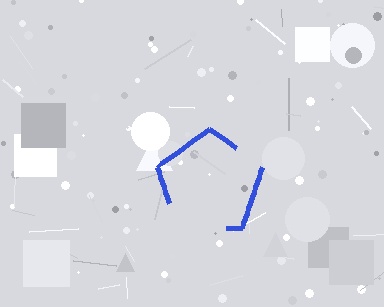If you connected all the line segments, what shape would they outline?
They would outline a pentagon.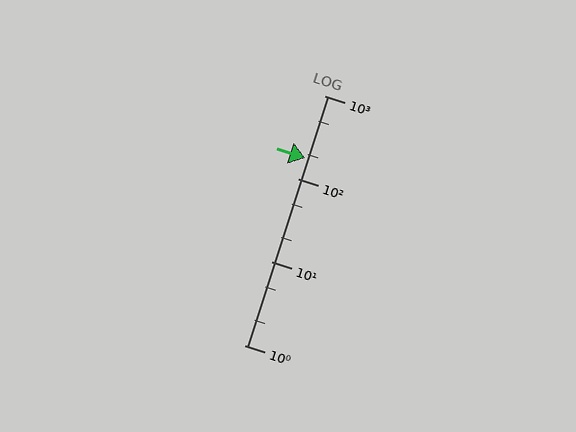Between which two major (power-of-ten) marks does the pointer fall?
The pointer is between 100 and 1000.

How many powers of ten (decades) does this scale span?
The scale spans 3 decades, from 1 to 1000.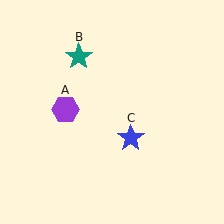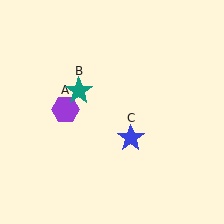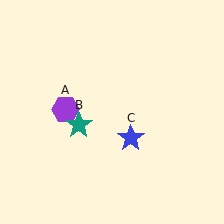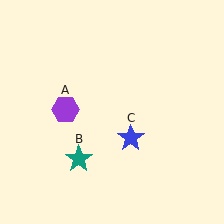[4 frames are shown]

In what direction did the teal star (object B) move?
The teal star (object B) moved down.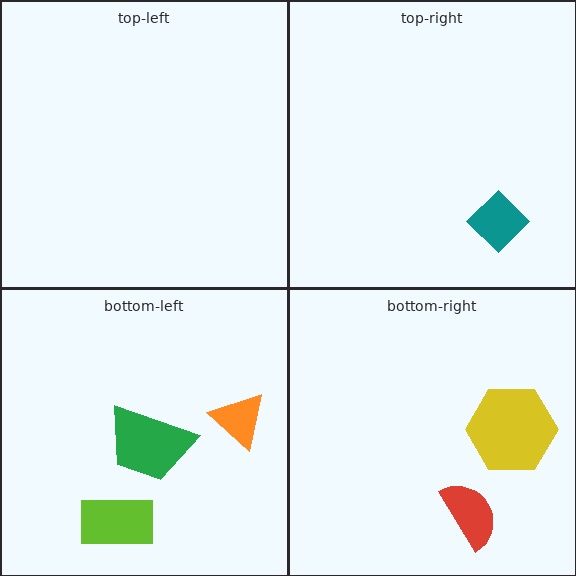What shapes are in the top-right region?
The teal diamond.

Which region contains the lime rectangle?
The bottom-left region.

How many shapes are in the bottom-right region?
2.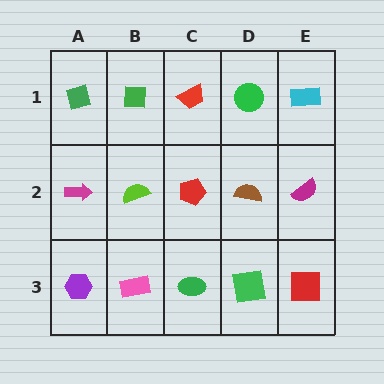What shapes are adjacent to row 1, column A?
A magenta arrow (row 2, column A), a green square (row 1, column B).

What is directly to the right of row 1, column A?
A green square.